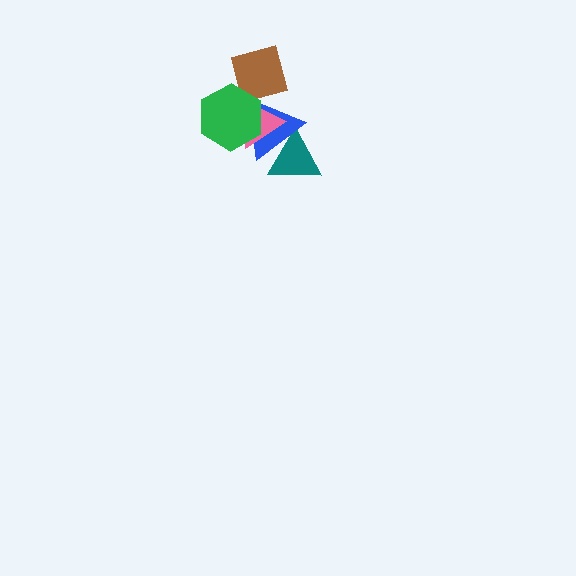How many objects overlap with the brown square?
3 objects overlap with the brown square.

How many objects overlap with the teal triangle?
2 objects overlap with the teal triangle.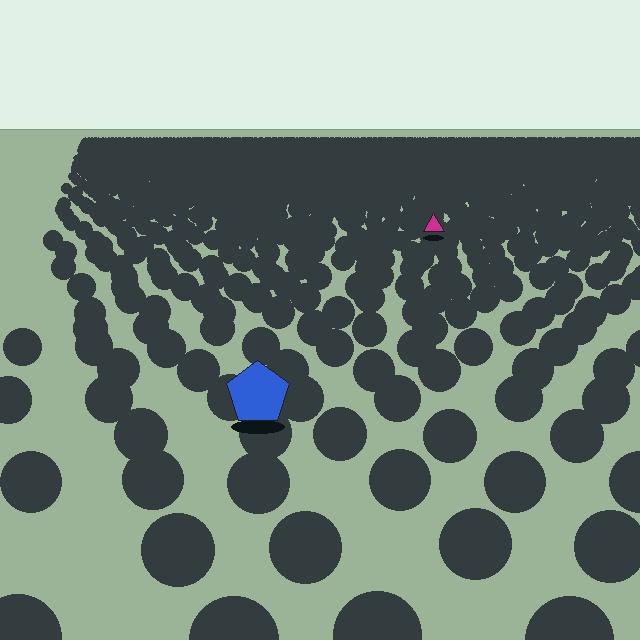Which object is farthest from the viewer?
The magenta triangle is farthest from the viewer. It appears smaller and the ground texture around it is denser.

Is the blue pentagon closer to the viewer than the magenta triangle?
Yes. The blue pentagon is closer — you can tell from the texture gradient: the ground texture is coarser near it.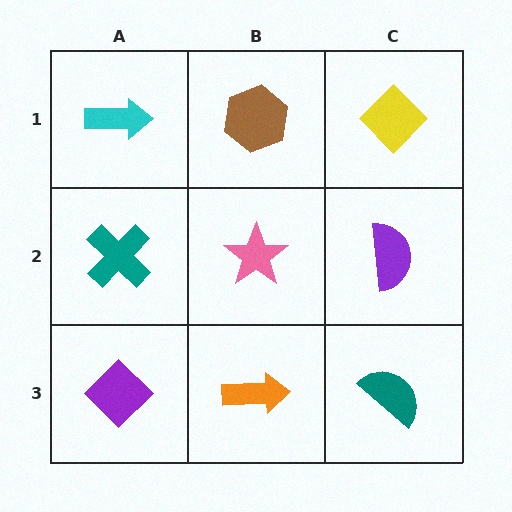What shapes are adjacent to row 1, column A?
A teal cross (row 2, column A), a brown hexagon (row 1, column B).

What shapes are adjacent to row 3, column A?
A teal cross (row 2, column A), an orange arrow (row 3, column B).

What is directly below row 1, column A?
A teal cross.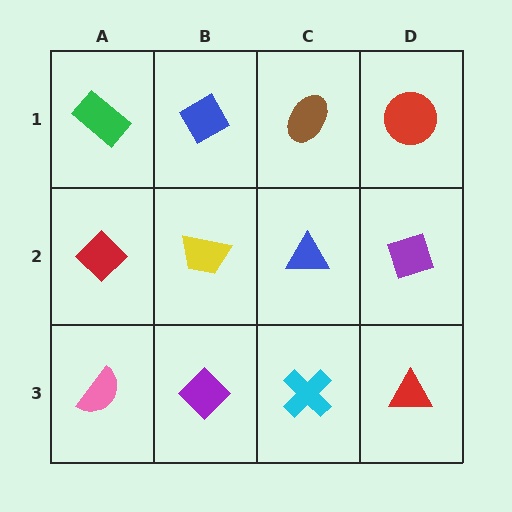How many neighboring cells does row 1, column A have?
2.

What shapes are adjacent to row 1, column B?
A yellow trapezoid (row 2, column B), a green rectangle (row 1, column A), a brown ellipse (row 1, column C).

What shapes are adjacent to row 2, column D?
A red circle (row 1, column D), a red triangle (row 3, column D), a blue triangle (row 2, column C).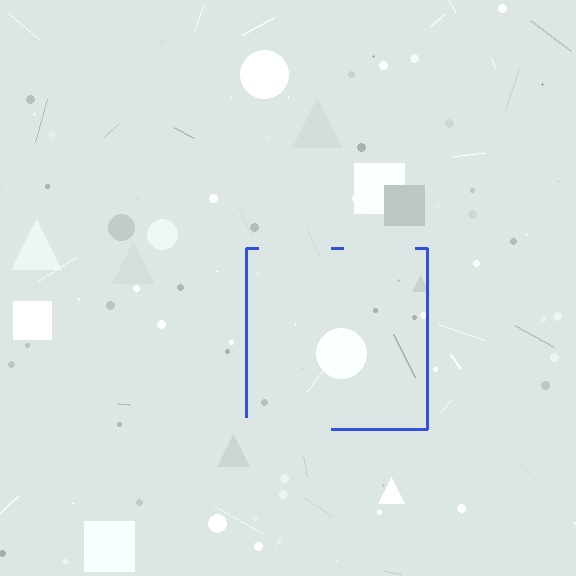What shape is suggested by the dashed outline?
The dashed outline suggests a square.